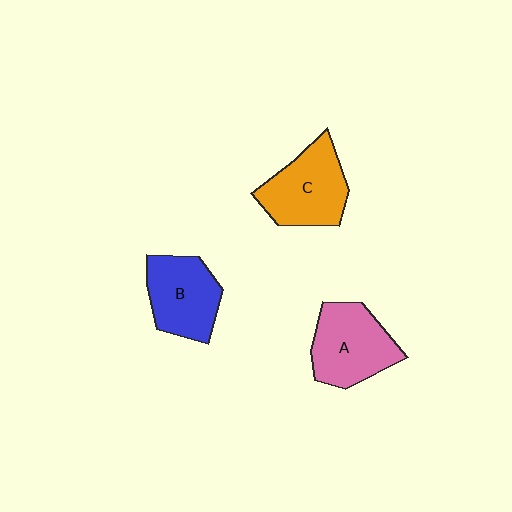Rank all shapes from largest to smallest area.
From largest to smallest: C (orange), A (pink), B (blue).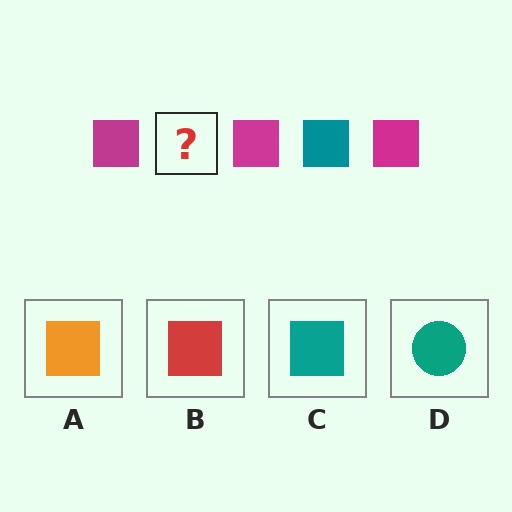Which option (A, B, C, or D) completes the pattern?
C.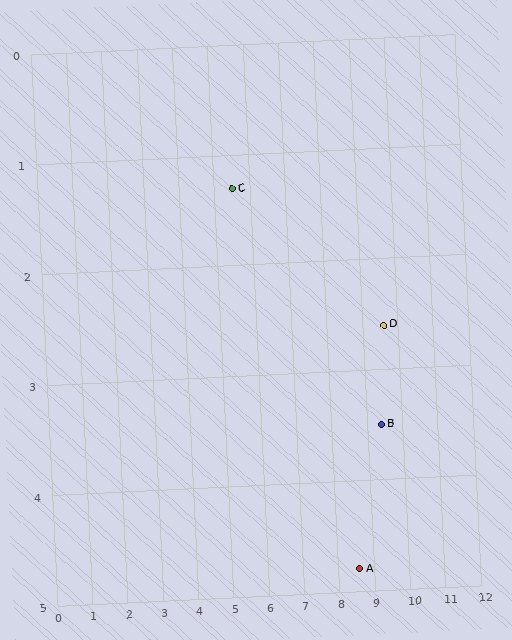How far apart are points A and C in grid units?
Points A and C are about 4.7 grid units apart.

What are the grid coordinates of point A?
Point A is at approximately (8.6, 4.8).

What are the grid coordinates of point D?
Point D is at approximately (9.6, 2.6).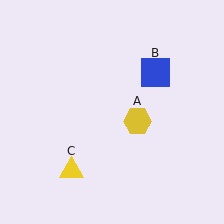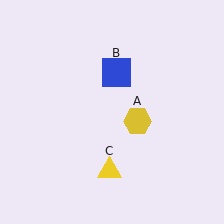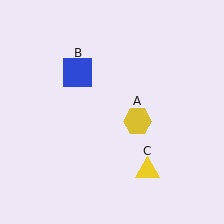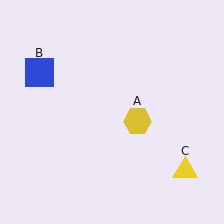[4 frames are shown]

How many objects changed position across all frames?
2 objects changed position: blue square (object B), yellow triangle (object C).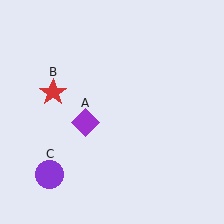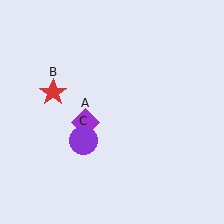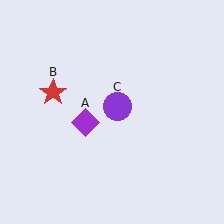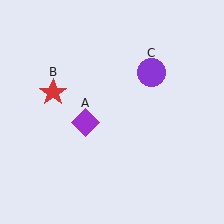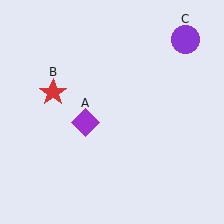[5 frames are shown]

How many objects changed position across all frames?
1 object changed position: purple circle (object C).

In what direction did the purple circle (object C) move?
The purple circle (object C) moved up and to the right.